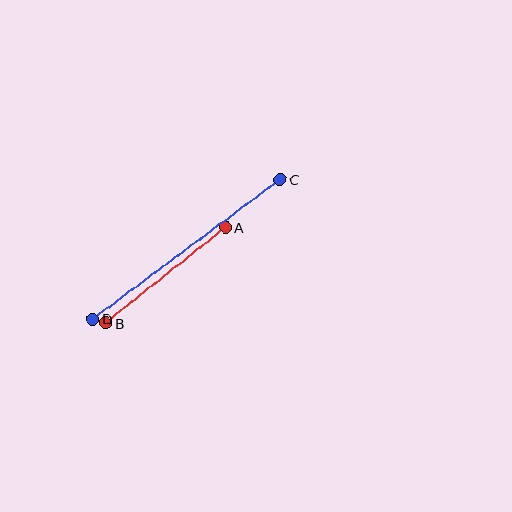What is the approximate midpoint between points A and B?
The midpoint is at approximately (165, 275) pixels.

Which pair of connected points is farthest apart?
Points C and D are farthest apart.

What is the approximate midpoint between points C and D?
The midpoint is at approximately (187, 249) pixels.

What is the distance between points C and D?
The distance is approximately 234 pixels.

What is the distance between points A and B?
The distance is approximately 153 pixels.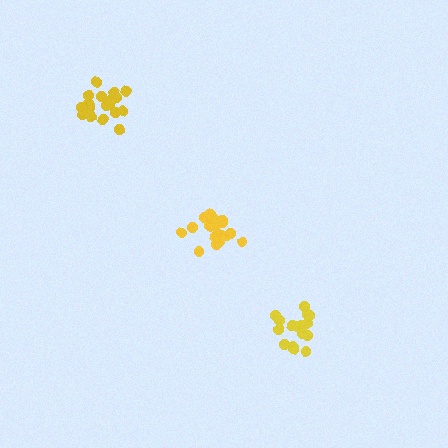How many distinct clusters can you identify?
There are 3 distinct clusters.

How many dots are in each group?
Group 1: 18 dots, Group 2: 17 dots, Group 3: 20 dots (55 total).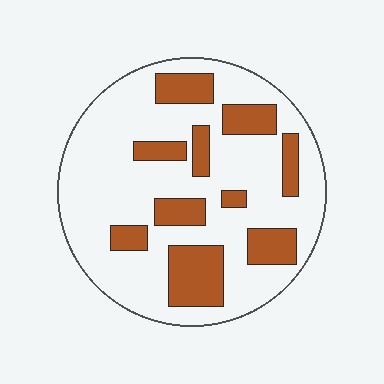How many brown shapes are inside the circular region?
10.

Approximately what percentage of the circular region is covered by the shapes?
Approximately 25%.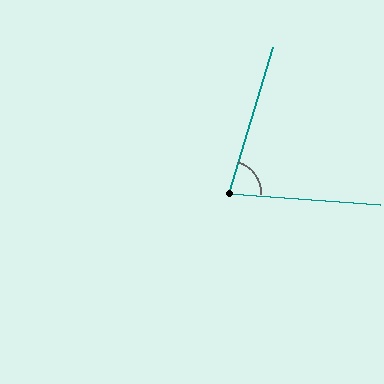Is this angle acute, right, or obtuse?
It is acute.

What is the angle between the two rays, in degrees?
Approximately 78 degrees.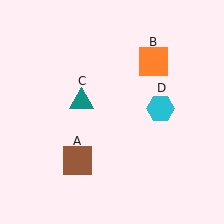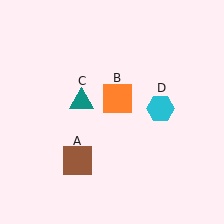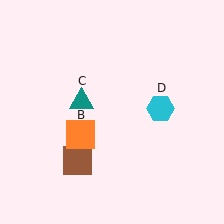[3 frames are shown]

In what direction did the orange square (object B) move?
The orange square (object B) moved down and to the left.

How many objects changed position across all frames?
1 object changed position: orange square (object B).